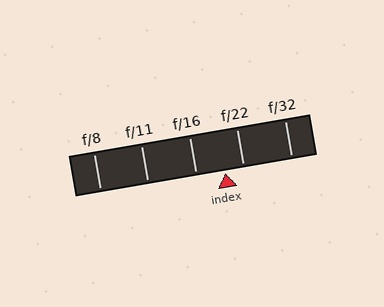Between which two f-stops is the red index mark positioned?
The index mark is between f/16 and f/22.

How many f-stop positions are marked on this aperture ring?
There are 5 f-stop positions marked.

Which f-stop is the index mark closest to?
The index mark is closest to f/22.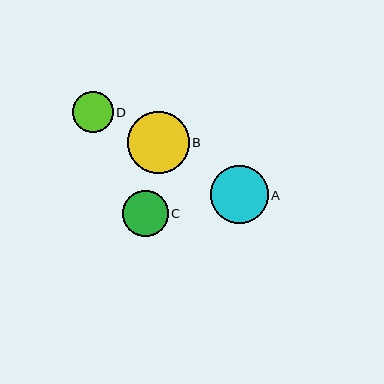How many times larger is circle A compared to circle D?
Circle A is approximately 1.4 times the size of circle D.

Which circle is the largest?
Circle B is the largest with a size of approximately 62 pixels.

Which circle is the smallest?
Circle D is the smallest with a size of approximately 41 pixels.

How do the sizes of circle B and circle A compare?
Circle B and circle A are approximately the same size.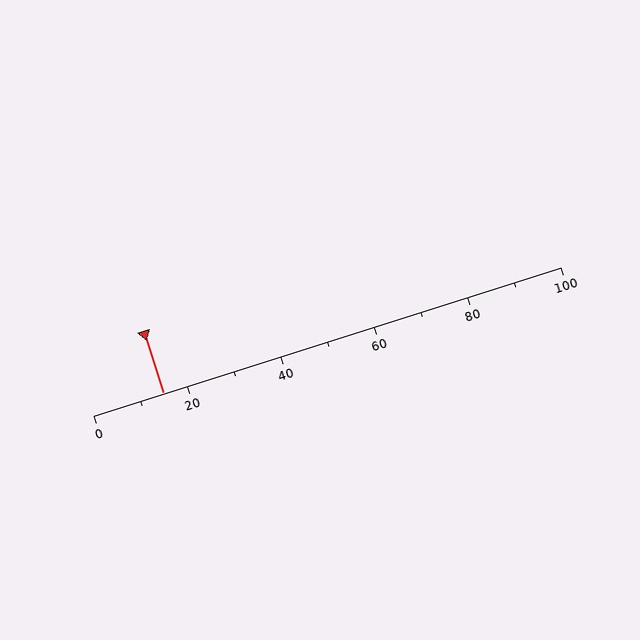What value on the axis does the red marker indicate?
The marker indicates approximately 15.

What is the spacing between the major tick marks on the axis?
The major ticks are spaced 20 apart.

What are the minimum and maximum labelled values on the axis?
The axis runs from 0 to 100.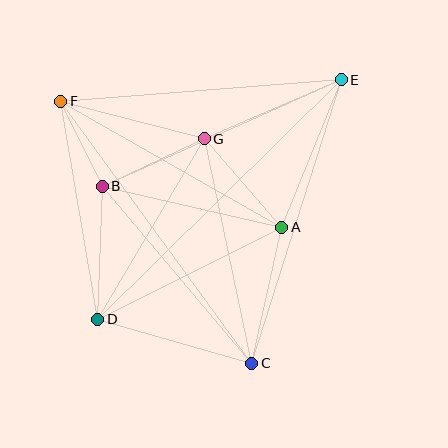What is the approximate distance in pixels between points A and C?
The distance between A and C is approximately 139 pixels.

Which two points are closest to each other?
Points B and F are closest to each other.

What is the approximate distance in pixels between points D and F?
The distance between D and F is approximately 221 pixels.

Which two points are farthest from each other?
Points D and E are farthest from each other.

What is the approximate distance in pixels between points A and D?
The distance between A and D is approximately 206 pixels.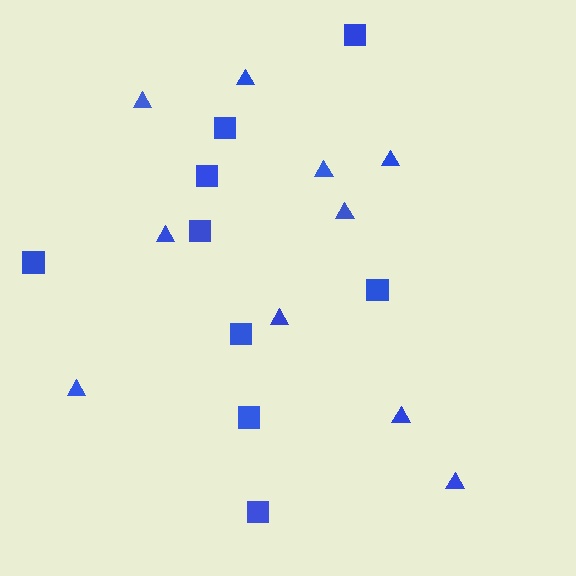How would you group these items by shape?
There are 2 groups: one group of squares (9) and one group of triangles (10).